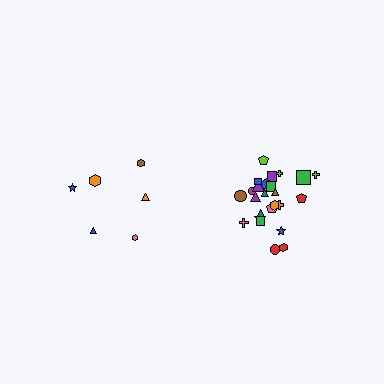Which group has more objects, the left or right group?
The right group.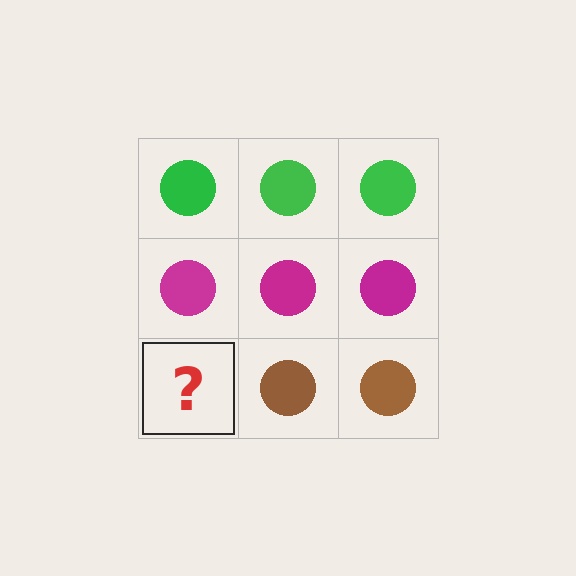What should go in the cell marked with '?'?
The missing cell should contain a brown circle.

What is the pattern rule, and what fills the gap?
The rule is that each row has a consistent color. The gap should be filled with a brown circle.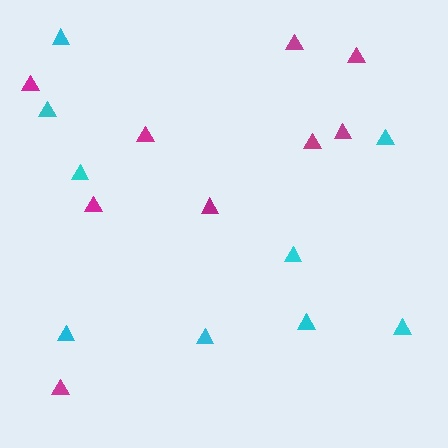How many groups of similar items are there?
There are 2 groups: one group of cyan triangles (9) and one group of magenta triangles (9).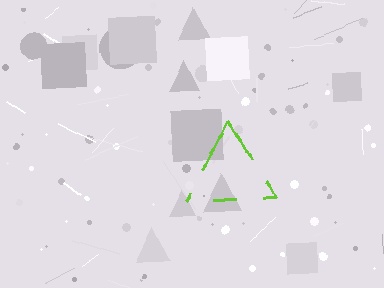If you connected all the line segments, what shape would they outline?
They would outline a triangle.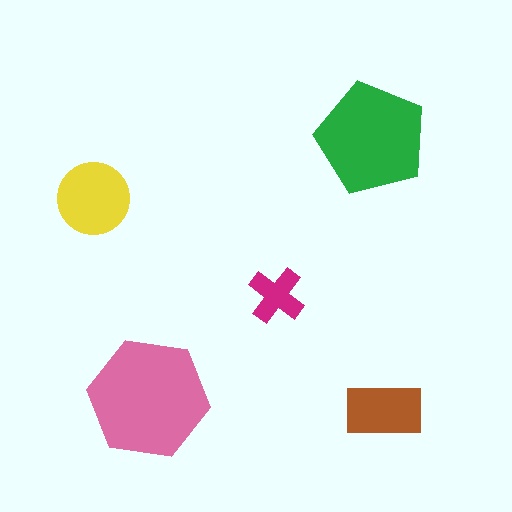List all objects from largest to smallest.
The pink hexagon, the green pentagon, the yellow circle, the brown rectangle, the magenta cross.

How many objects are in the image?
There are 5 objects in the image.